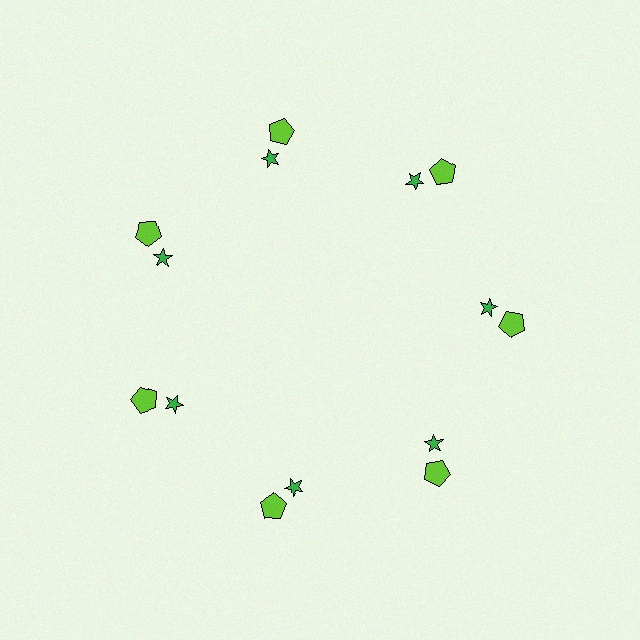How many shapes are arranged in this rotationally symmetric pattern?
There are 14 shapes, arranged in 7 groups of 2.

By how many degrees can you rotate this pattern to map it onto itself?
The pattern maps onto itself every 51 degrees of rotation.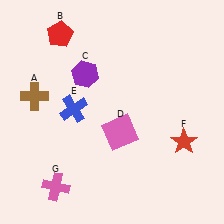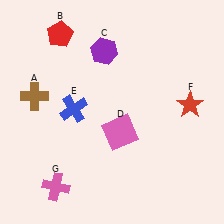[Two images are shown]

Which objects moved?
The objects that moved are: the purple hexagon (C), the red star (F).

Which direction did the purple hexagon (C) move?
The purple hexagon (C) moved up.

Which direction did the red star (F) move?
The red star (F) moved up.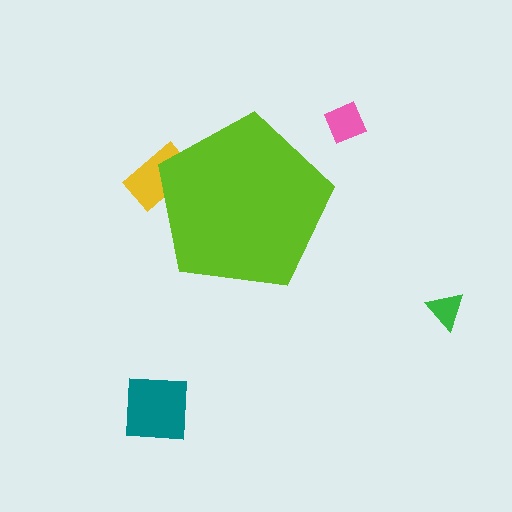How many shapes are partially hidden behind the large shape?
1 shape is partially hidden.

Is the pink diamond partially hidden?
No, the pink diamond is fully visible.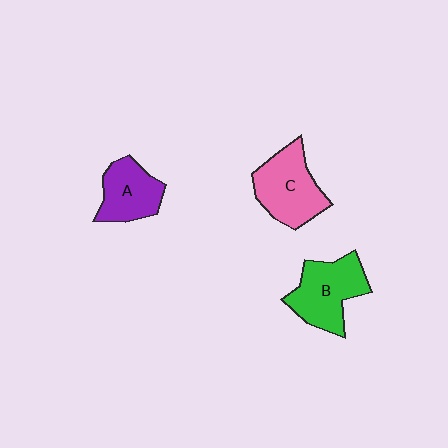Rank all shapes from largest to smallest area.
From largest to smallest: C (pink), B (green), A (purple).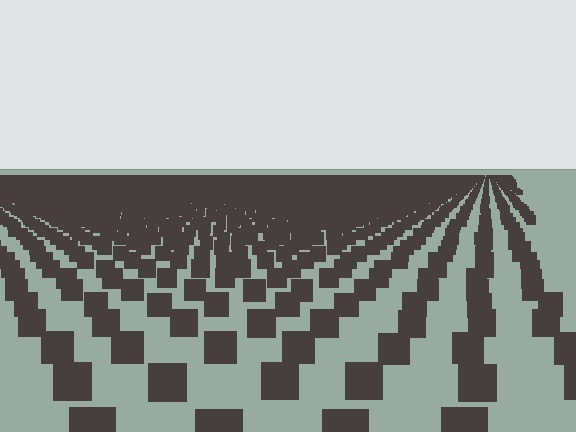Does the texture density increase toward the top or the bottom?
Density increases toward the top.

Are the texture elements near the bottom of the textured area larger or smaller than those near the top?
Larger. Near the bottom, elements are closer to the viewer and appear at a bigger on-screen size.